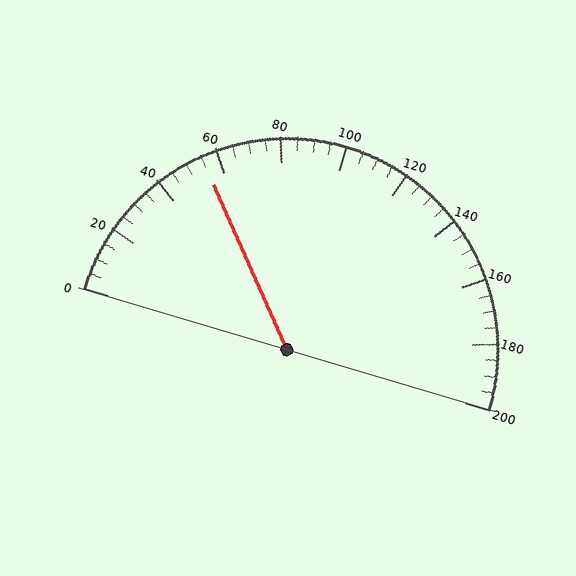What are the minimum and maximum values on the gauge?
The gauge ranges from 0 to 200.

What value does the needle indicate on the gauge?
The needle indicates approximately 55.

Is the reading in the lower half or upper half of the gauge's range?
The reading is in the lower half of the range (0 to 200).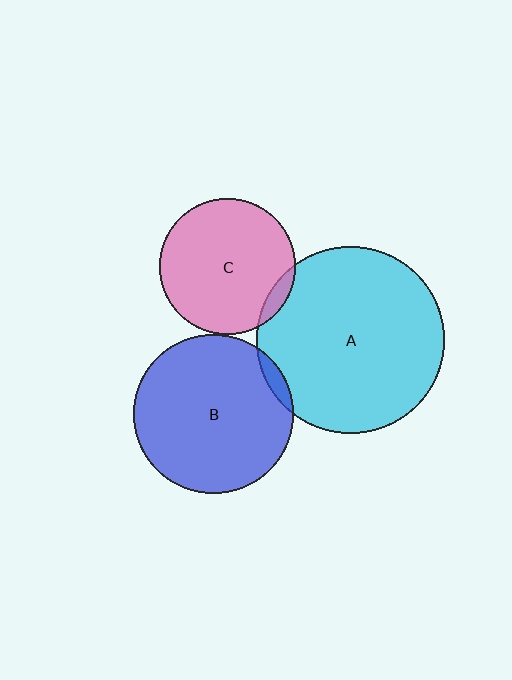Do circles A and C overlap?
Yes.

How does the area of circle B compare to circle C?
Approximately 1.4 times.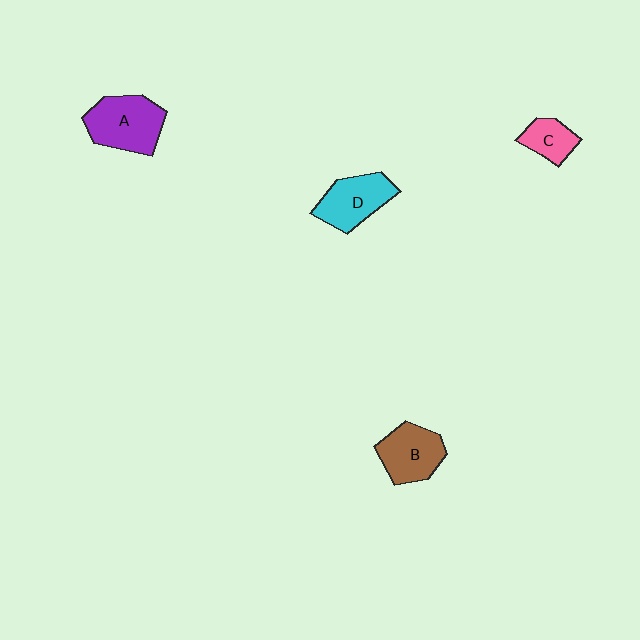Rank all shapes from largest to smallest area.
From largest to smallest: A (purple), D (cyan), B (brown), C (pink).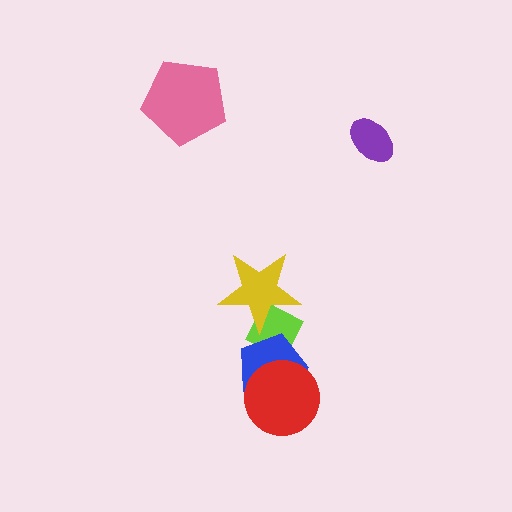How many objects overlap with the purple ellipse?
0 objects overlap with the purple ellipse.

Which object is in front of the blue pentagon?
The red circle is in front of the blue pentagon.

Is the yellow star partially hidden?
No, no other shape covers it.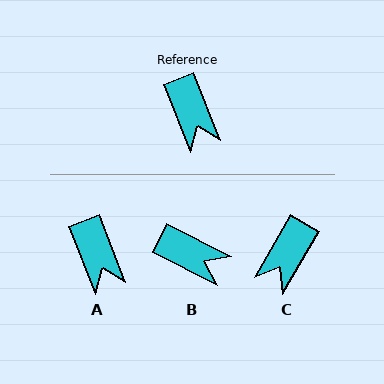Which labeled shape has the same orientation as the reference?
A.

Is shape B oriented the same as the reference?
No, it is off by about 42 degrees.